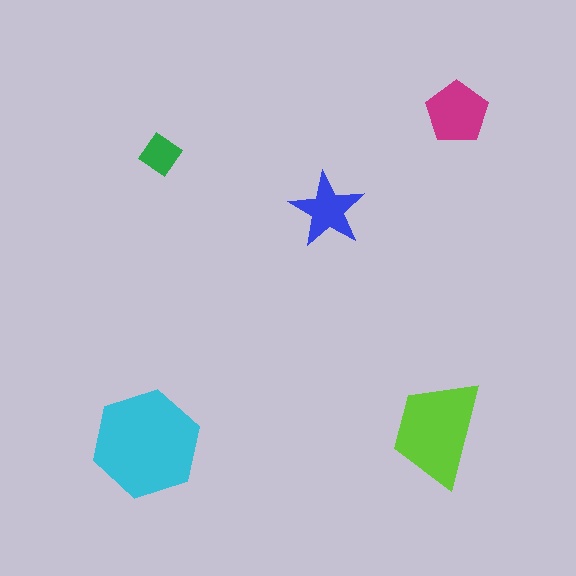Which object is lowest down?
The cyan hexagon is bottommost.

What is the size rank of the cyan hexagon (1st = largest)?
1st.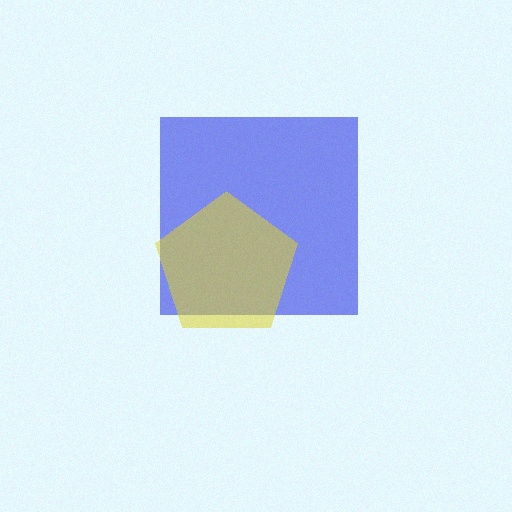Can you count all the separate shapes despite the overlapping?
Yes, there are 2 separate shapes.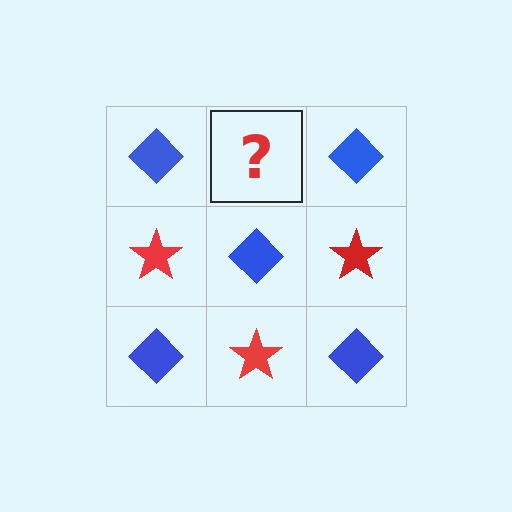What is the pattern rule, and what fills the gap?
The rule is that it alternates blue diamond and red star in a checkerboard pattern. The gap should be filled with a red star.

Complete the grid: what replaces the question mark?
The question mark should be replaced with a red star.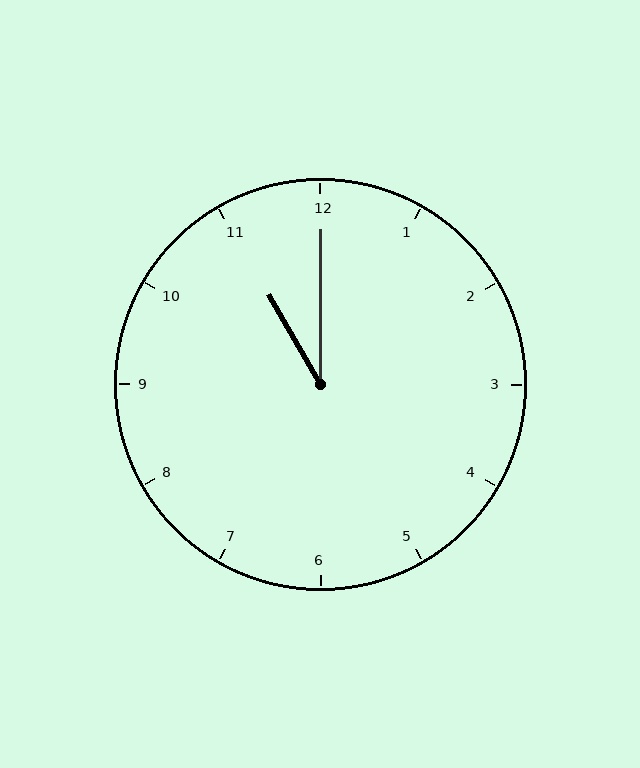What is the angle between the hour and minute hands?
Approximately 30 degrees.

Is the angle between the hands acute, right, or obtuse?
It is acute.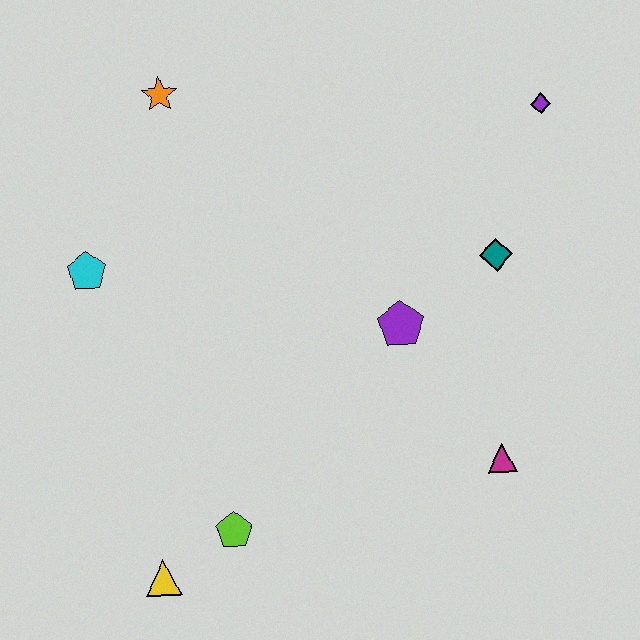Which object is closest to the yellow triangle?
The lime pentagon is closest to the yellow triangle.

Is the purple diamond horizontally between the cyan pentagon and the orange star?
No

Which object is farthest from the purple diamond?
The yellow triangle is farthest from the purple diamond.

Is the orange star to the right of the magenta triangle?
No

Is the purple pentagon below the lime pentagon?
No